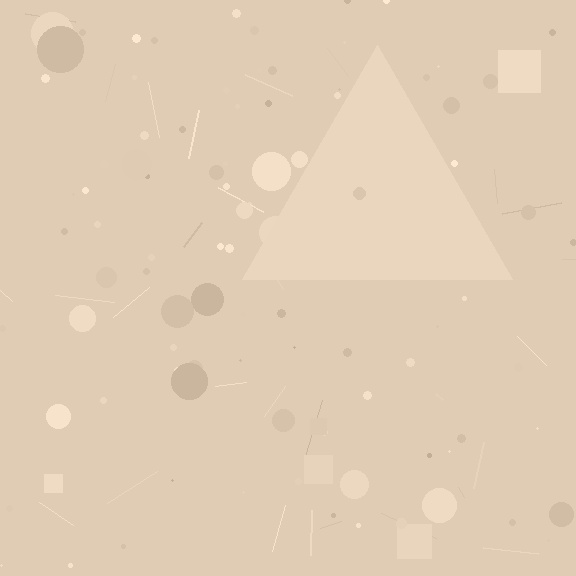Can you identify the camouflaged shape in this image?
The camouflaged shape is a triangle.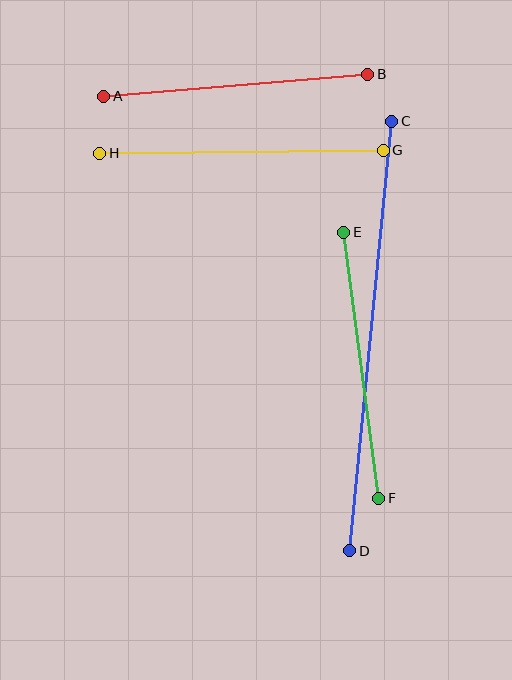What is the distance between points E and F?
The distance is approximately 268 pixels.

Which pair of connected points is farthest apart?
Points C and D are farthest apart.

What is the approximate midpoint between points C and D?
The midpoint is at approximately (371, 336) pixels.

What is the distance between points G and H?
The distance is approximately 283 pixels.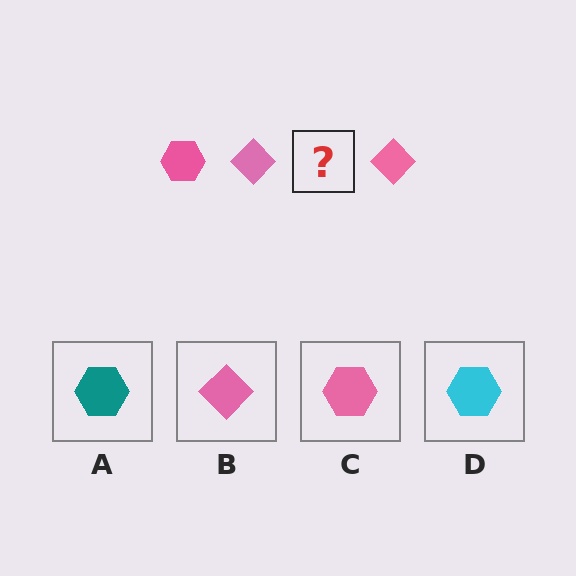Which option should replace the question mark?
Option C.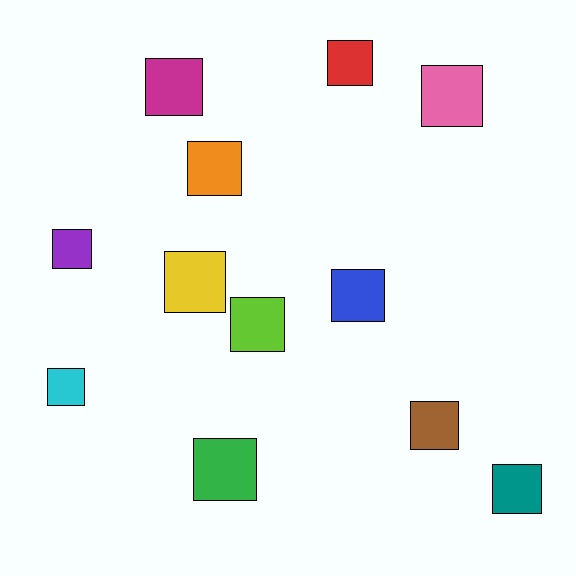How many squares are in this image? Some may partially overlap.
There are 12 squares.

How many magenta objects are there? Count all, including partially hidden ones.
There is 1 magenta object.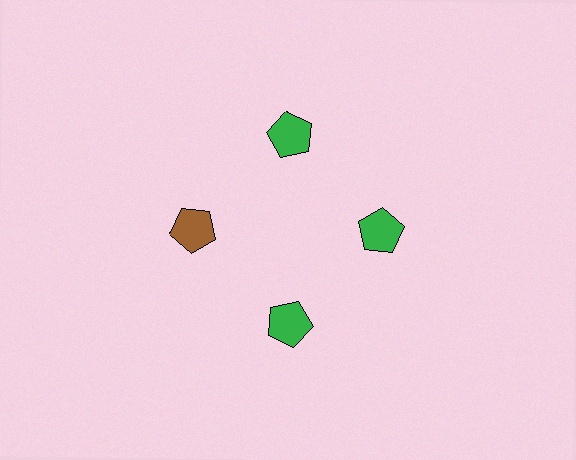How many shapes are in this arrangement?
There are 4 shapes arranged in a ring pattern.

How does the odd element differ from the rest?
It has a different color: brown instead of green.